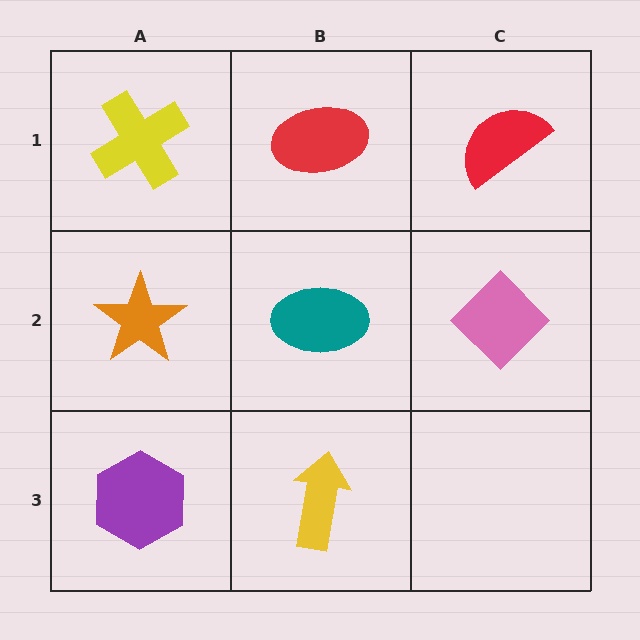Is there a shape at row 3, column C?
No, that cell is empty.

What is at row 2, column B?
A teal ellipse.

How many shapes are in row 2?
3 shapes.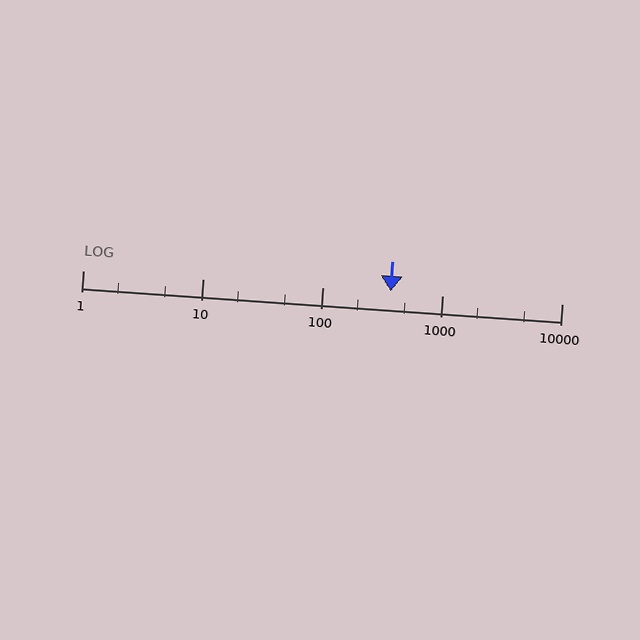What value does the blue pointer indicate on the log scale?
The pointer indicates approximately 370.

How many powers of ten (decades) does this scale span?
The scale spans 4 decades, from 1 to 10000.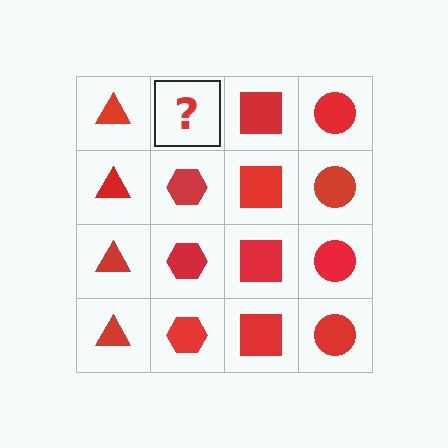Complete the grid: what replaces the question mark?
The question mark should be replaced with a red hexagon.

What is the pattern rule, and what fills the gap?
The rule is that each column has a consistent shape. The gap should be filled with a red hexagon.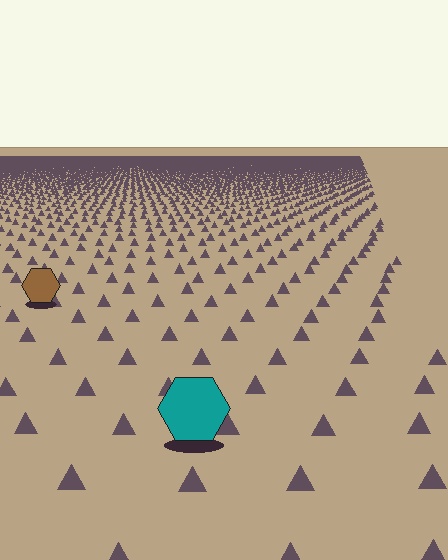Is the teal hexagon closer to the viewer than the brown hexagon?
Yes. The teal hexagon is closer — you can tell from the texture gradient: the ground texture is coarser near it.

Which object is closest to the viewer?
The teal hexagon is closest. The texture marks near it are larger and more spread out.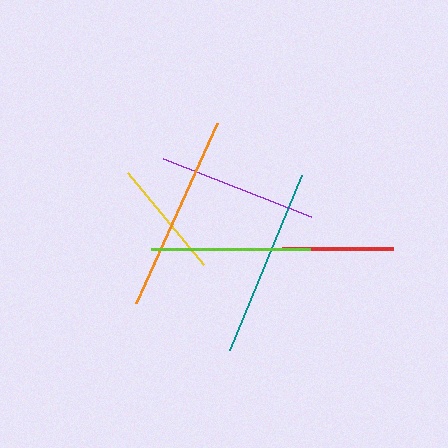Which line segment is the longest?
The orange line is the longest at approximately 197 pixels.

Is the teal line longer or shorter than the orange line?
The orange line is longer than the teal line.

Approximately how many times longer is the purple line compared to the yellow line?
The purple line is approximately 1.3 times the length of the yellow line.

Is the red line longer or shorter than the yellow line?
The yellow line is longer than the red line.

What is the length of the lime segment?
The lime segment is approximately 160 pixels long.